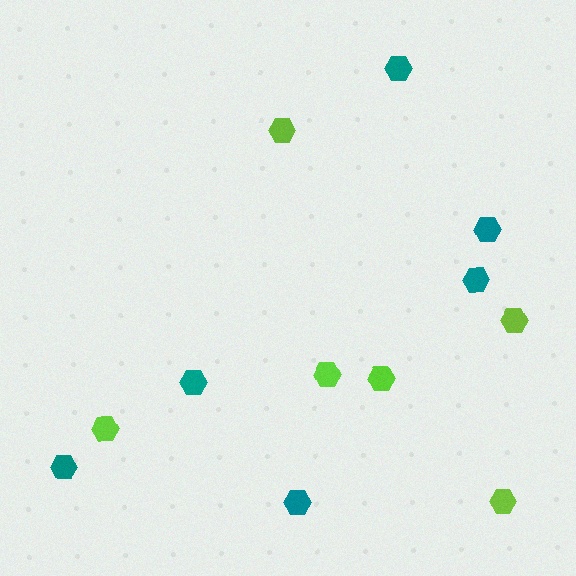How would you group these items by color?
There are 2 groups: one group of teal hexagons (6) and one group of lime hexagons (6).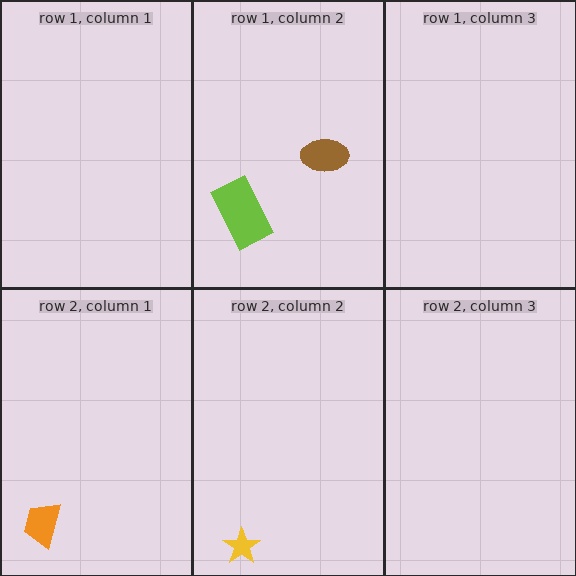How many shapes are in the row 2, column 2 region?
1.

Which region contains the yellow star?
The row 2, column 2 region.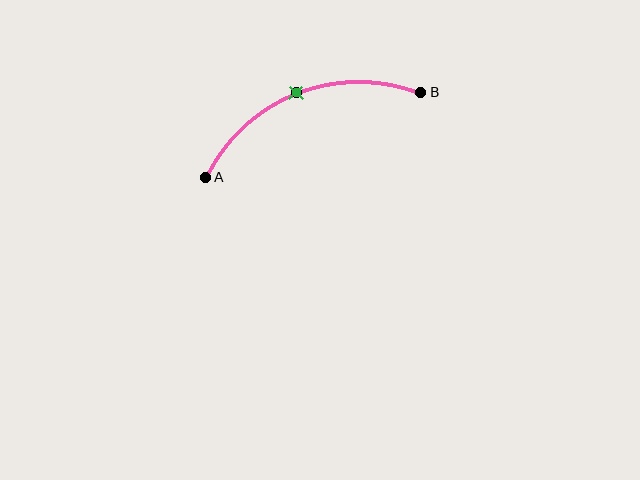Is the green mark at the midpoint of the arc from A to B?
Yes. The green mark lies on the arc at equal arc-length from both A and B — it is the arc midpoint.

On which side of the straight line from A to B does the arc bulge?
The arc bulges above the straight line connecting A and B.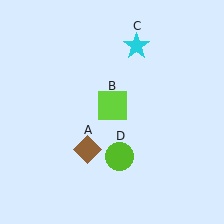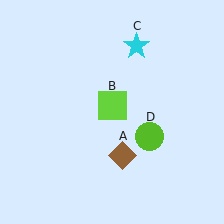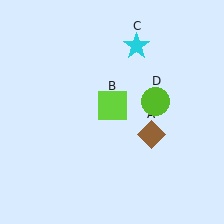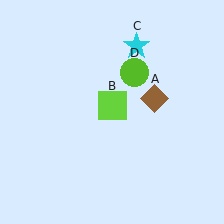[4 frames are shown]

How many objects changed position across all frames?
2 objects changed position: brown diamond (object A), lime circle (object D).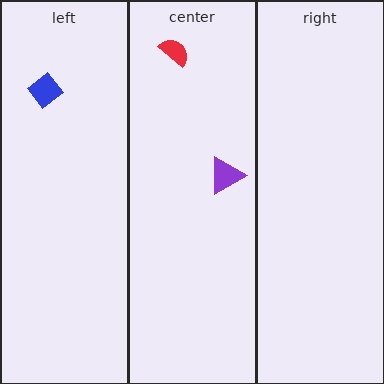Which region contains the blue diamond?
The left region.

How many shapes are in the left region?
1.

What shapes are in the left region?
The blue diamond.